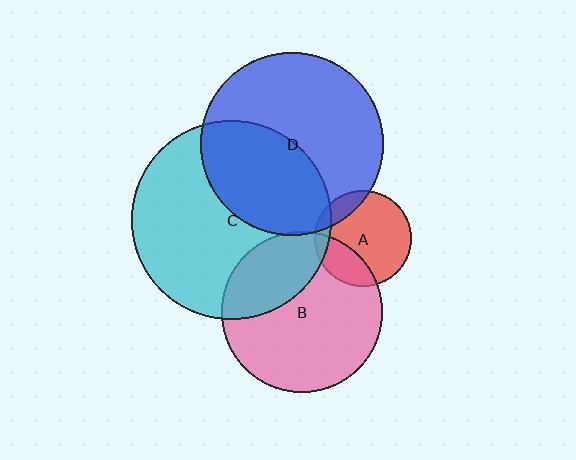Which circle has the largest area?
Circle C (cyan).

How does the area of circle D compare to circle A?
Approximately 3.6 times.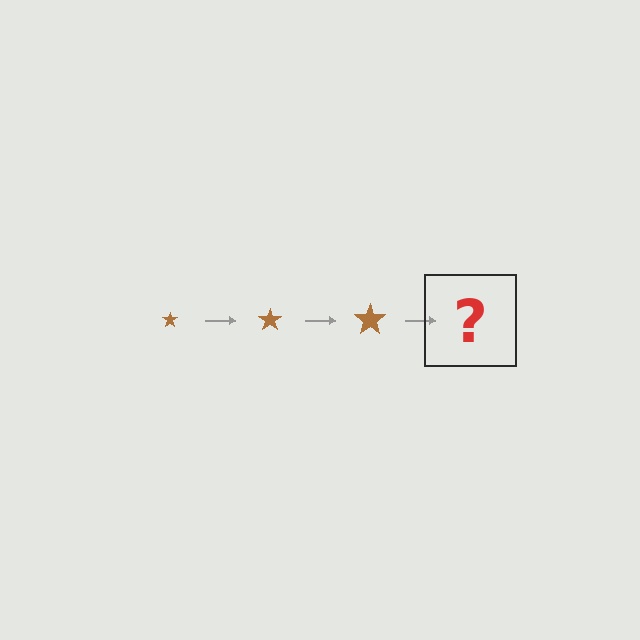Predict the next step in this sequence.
The next step is a brown star, larger than the previous one.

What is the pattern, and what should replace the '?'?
The pattern is that the star gets progressively larger each step. The '?' should be a brown star, larger than the previous one.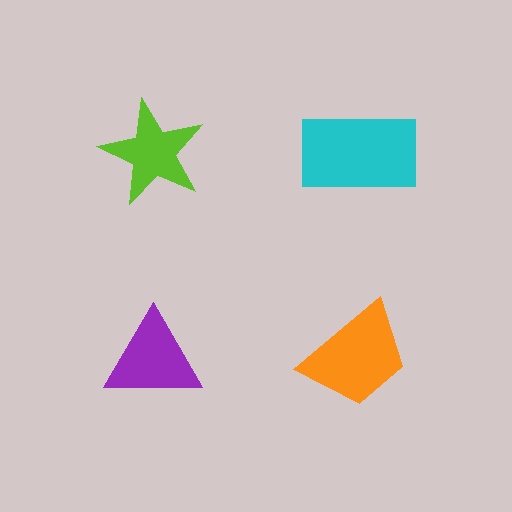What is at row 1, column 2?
A cyan rectangle.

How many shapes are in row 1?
2 shapes.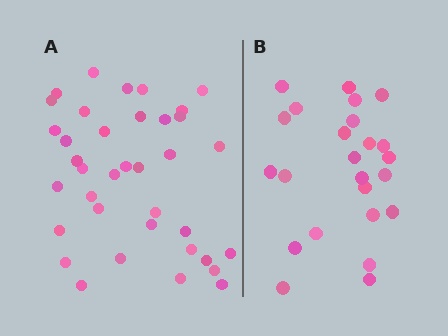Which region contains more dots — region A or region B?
Region A (the left region) has more dots.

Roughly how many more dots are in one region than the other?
Region A has approximately 15 more dots than region B.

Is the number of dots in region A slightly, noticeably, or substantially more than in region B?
Region A has substantially more. The ratio is roughly 1.5 to 1.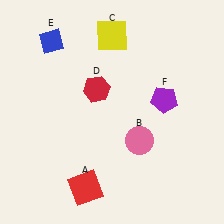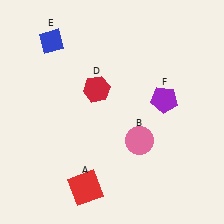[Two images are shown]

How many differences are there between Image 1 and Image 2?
There is 1 difference between the two images.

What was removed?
The yellow square (C) was removed in Image 2.